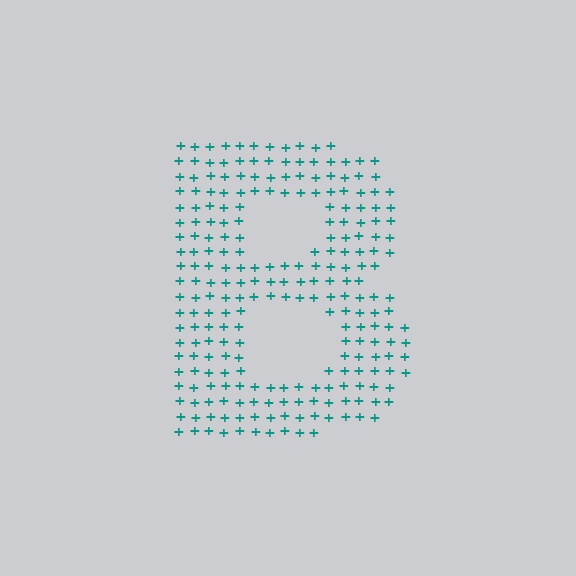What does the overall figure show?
The overall figure shows the letter B.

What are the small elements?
The small elements are plus signs.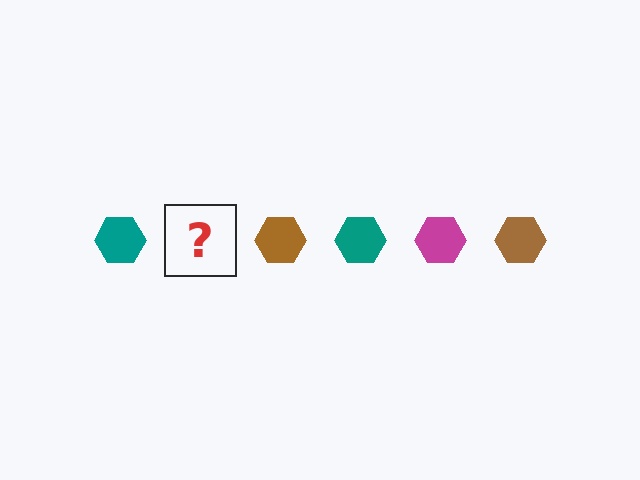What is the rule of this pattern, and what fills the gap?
The rule is that the pattern cycles through teal, magenta, brown hexagons. The gap should be filled with a magenta hexagon.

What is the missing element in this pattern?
The missing element is a magenta hexagon.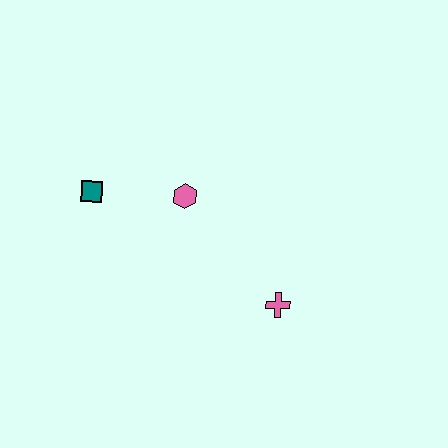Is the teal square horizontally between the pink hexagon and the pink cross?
No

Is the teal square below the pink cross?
No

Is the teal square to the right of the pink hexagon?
No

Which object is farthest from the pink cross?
The teal square is farthest from the pink cross.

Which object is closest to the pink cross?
The pink hexagon is closest to the pink cross.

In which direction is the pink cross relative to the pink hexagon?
The pink cross is below the pink hexagon.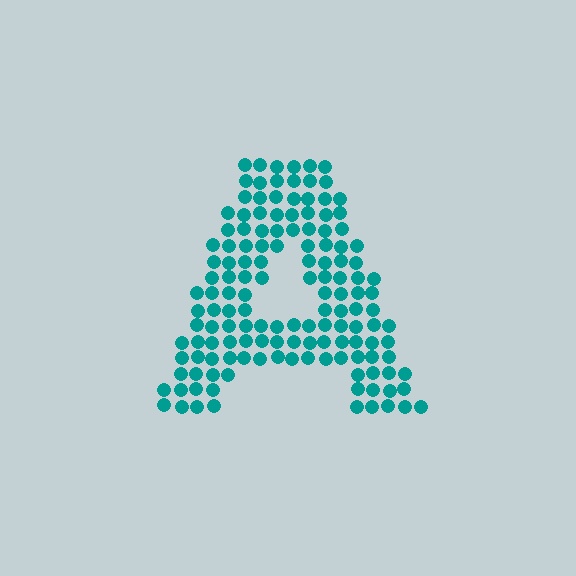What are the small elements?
The small elements are circles.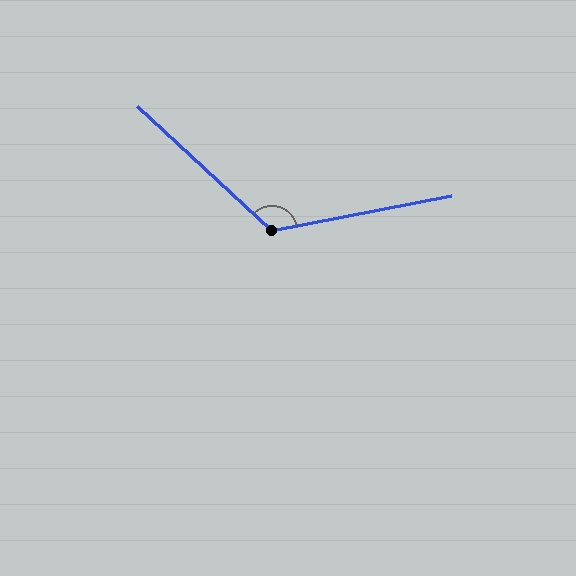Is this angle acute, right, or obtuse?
It is obtuse.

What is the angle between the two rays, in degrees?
Approximately 126 degrees.